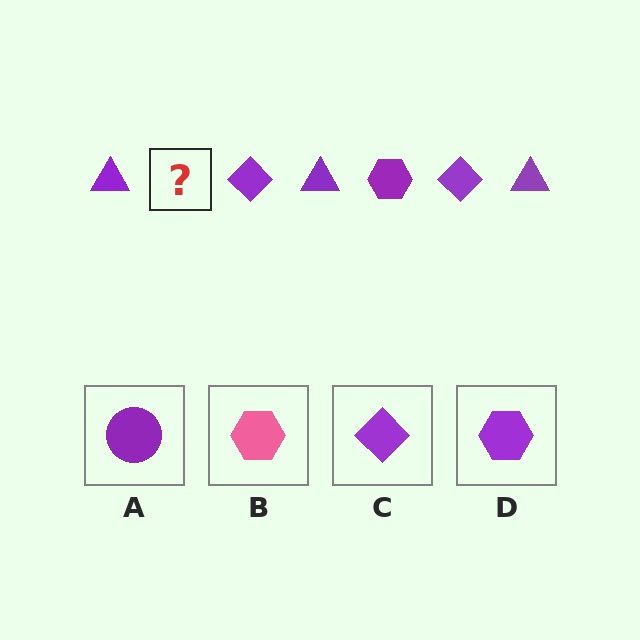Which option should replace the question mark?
Option D.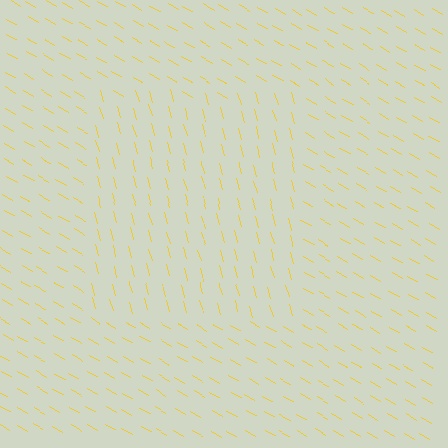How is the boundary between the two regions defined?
The boundary is defined purely by a change in line orientation (approximately 45 degrees difference). All lines are the same color and thickness.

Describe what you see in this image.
The image is filled with small yellow line segments. A rectangle region in the image has lines oriented differently from the surrounding lines, creating a visible texture boundary.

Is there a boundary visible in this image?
Yes, there is a texture boundary formed by a change in line orientation.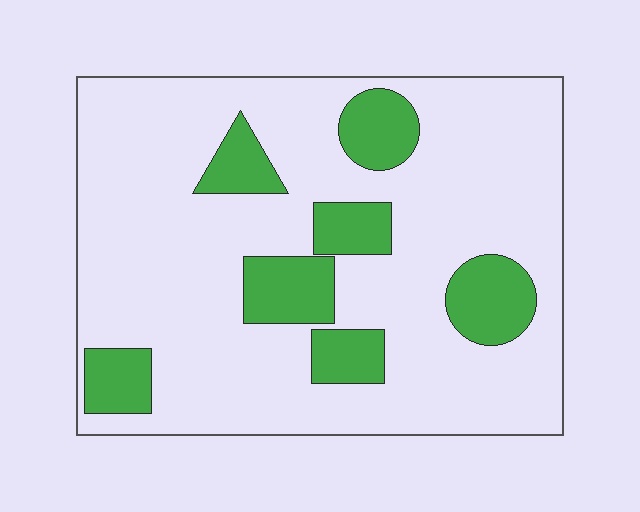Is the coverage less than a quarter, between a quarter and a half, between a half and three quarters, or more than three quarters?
Less than a quarter.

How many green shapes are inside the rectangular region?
7.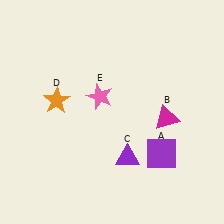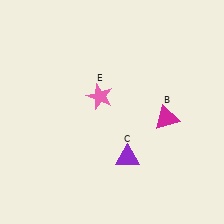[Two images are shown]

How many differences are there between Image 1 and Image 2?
There are 2 differences between the two images.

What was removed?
The purple square (A), the orange star (D) were removed in Image 2.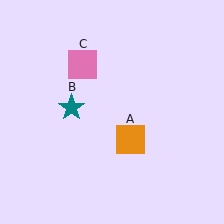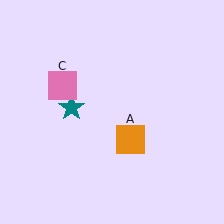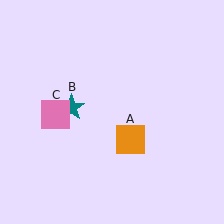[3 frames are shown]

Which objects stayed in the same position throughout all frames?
Orange square (object A) and teal star (object B) remained stationary.